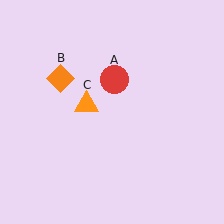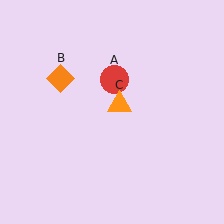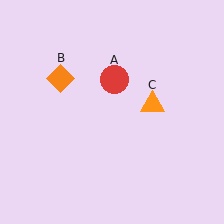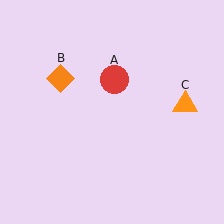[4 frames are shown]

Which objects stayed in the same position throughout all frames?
Red circle (object A) and orange diamond (object B) remained stationary.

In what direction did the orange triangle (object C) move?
The orange triangle (object C) moved right.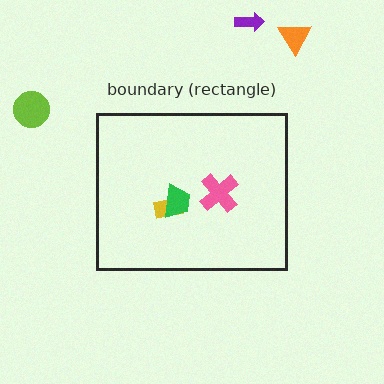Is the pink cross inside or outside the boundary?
Inside.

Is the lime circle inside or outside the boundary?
Outside.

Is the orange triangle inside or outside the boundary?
Outside.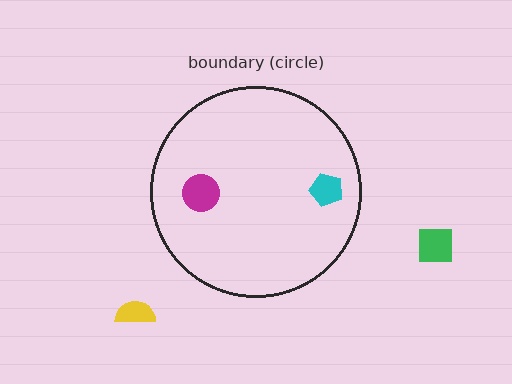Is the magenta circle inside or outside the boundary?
Inside.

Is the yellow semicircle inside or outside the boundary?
Outside.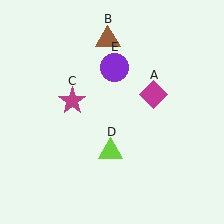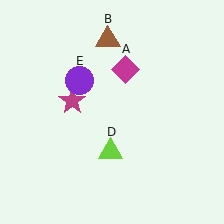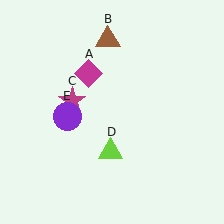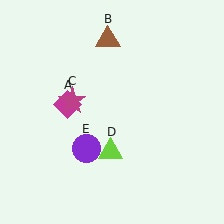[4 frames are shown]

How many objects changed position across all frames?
2 objects changed position: magenta diamond (object A), purple circle (object E).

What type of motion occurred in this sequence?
The magenta diamond (object A), purple circle (object E) rotated counterclockwise around the center of the scene.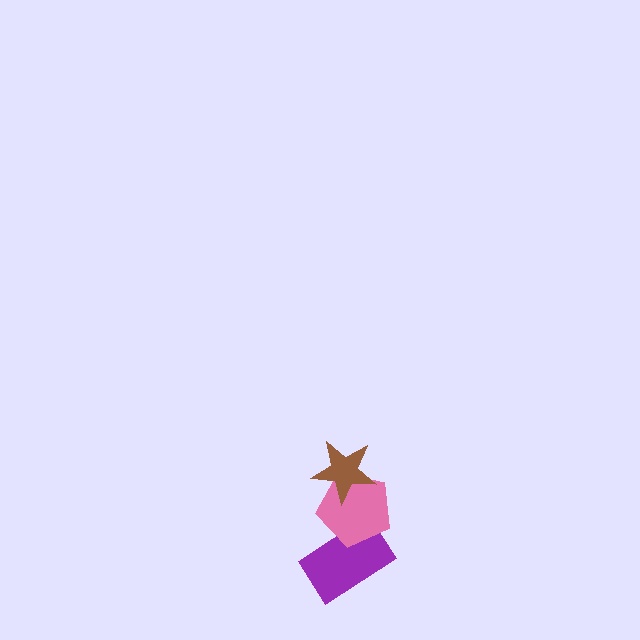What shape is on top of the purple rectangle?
The pink pentagon is on top of the purple rectangle.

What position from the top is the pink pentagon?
The pink pentagon is 2nd from the top.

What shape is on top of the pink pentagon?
The brown star is on top of the pink pentagon.